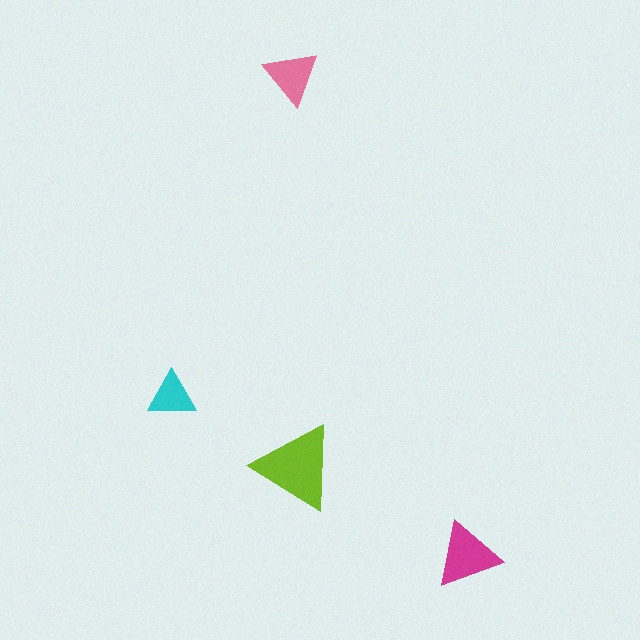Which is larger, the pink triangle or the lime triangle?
The lime one.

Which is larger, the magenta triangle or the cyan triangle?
The magenta one.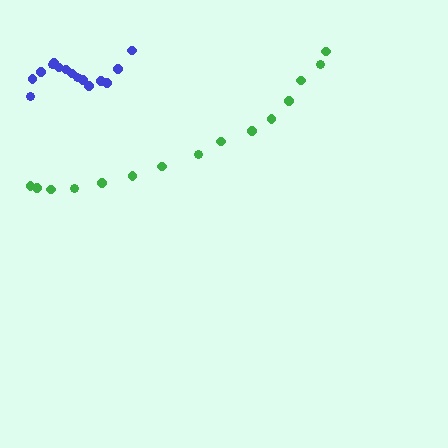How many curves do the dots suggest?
There are 2 distinct paths.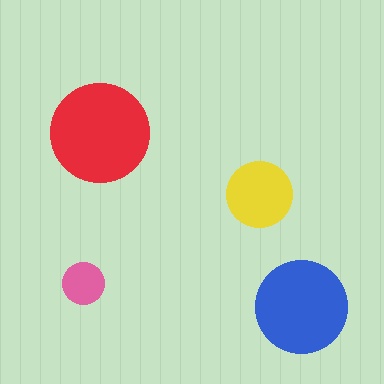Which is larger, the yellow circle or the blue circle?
The blue one.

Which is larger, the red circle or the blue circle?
The red one.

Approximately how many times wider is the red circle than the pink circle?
About 2.5 times wider.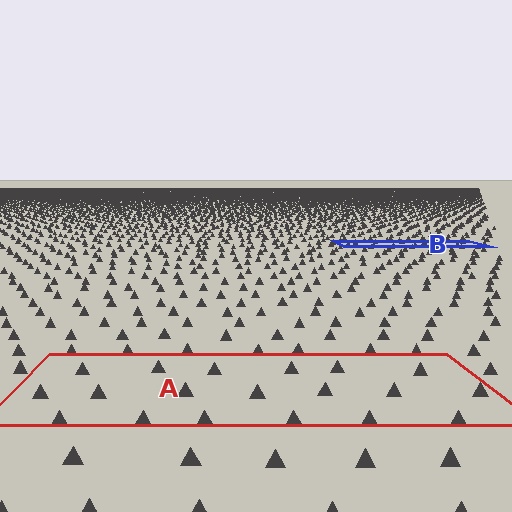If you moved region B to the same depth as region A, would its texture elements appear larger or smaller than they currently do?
They would appear larger. At a closer depth, the same texture elements are projected at a bigger on-screen size.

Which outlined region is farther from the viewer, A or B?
Region B is farther from the viewer — the texture elements inside it appear smaller and more densely packed.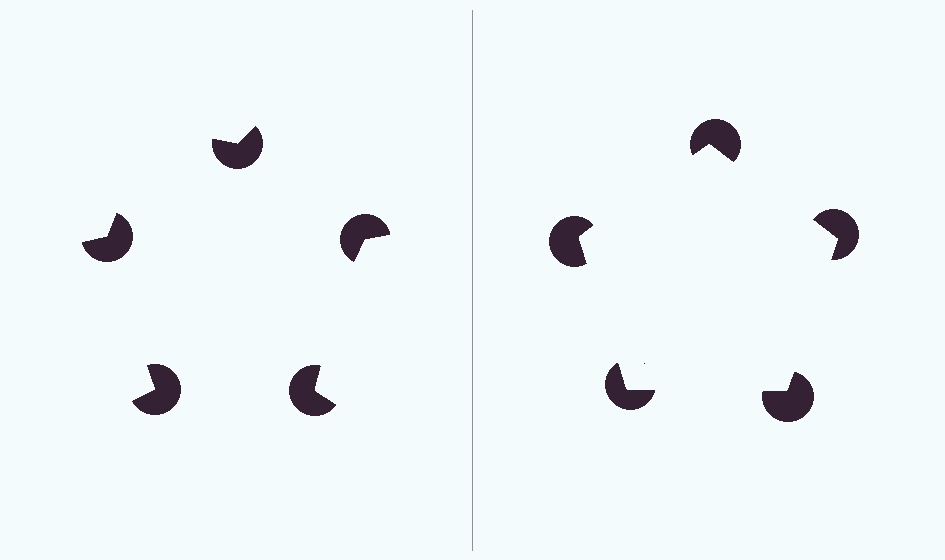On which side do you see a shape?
An illusory pentagon appears on the right side. On the left side the wedge cuts are rotated, so no coherent shape forms.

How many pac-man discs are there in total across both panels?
10 — 5 on each side.